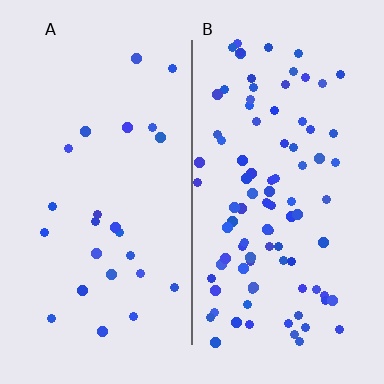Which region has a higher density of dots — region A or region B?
B (the right).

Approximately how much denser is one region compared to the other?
Approximately 3.9× — region B over region A.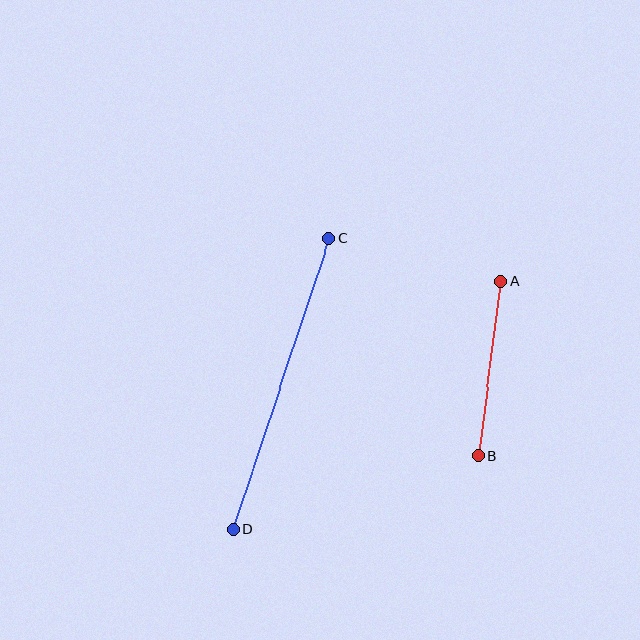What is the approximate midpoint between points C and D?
The midpoint is at approximately (281, 383) pixels.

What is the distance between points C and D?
The distance is approximately 307 pixels.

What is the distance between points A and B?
The distance is approximately 176 pixels.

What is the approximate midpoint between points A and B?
The midpoint is at approximately (489, 368) pixels.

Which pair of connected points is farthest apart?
Points C and D are farthest apart.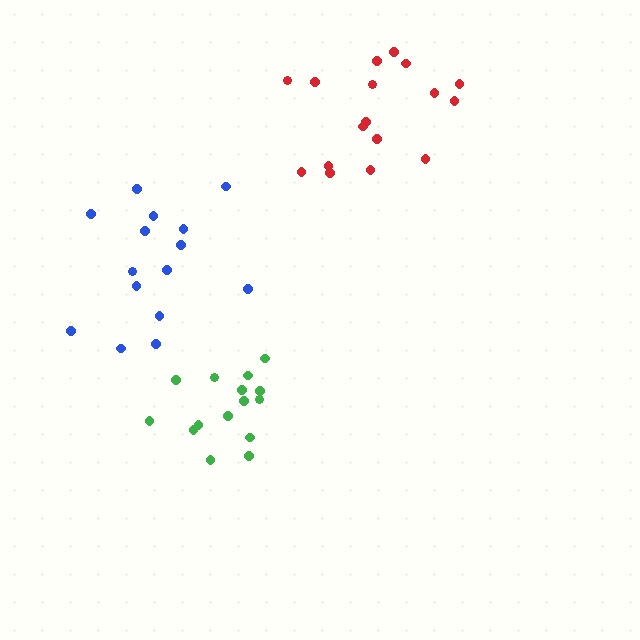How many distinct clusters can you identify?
There are 3 distinct clusters.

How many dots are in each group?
Group 1: 15 dots, Group 2: 15 dots, Group 3: 17 dots (47 total).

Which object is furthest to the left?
The blue cluster is leftmost.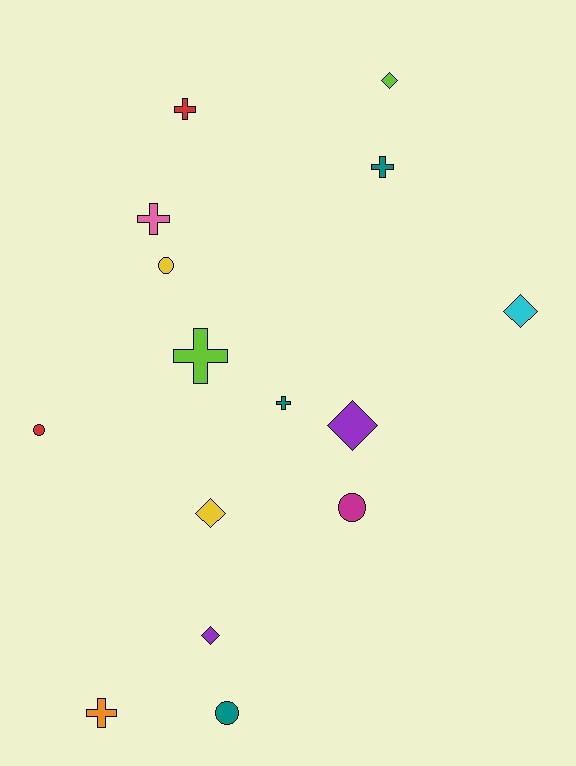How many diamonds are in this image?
There are 5 diamonds.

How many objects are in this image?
There are 15 objects.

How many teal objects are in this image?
There are 3 teal objects.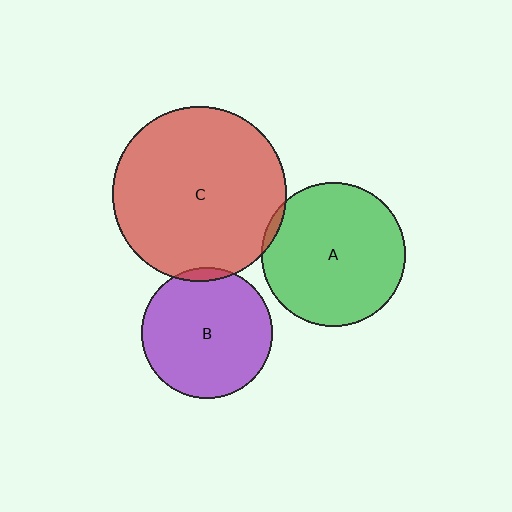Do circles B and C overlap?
Yes.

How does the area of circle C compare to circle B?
Approximately 1.8 times.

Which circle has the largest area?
Circle C (red).